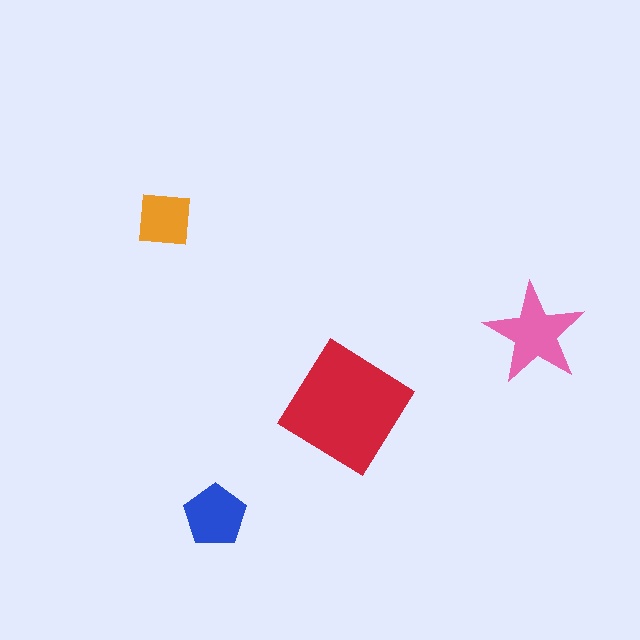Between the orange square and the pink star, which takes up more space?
The pink star.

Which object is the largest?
The red diamond.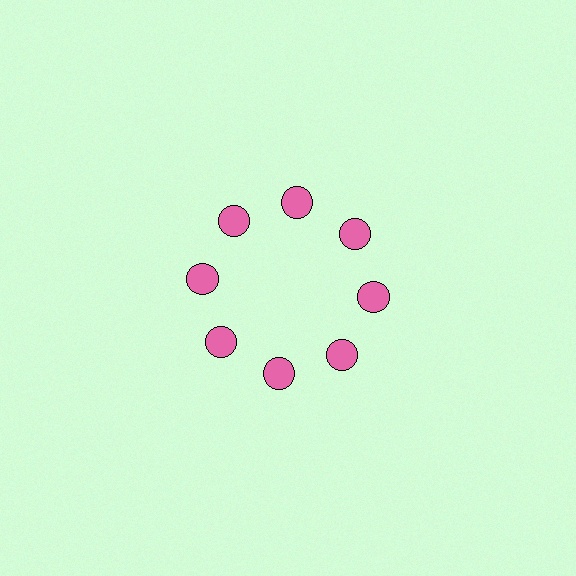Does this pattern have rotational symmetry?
Yes, this pattern has 8-fold rotational symmetry. It looks the same after rotating 45 degrees around the center.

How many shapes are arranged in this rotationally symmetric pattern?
There are 8 shapes, arranged in 8 groups of 1.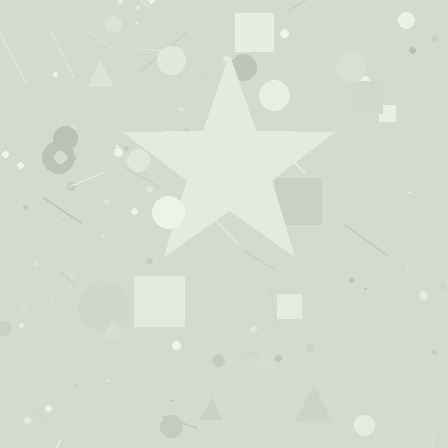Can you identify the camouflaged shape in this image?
The camouflaged shape is a star.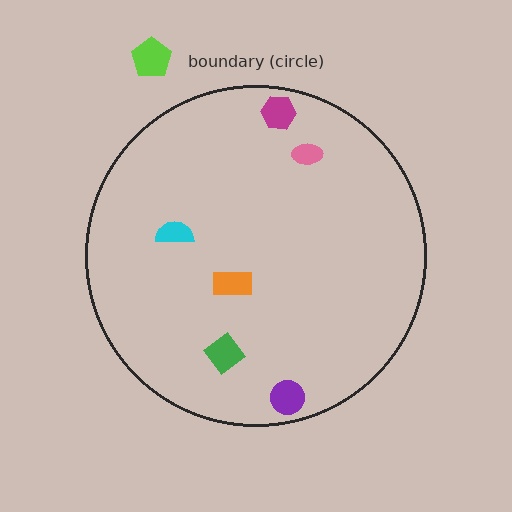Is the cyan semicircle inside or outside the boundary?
Inside.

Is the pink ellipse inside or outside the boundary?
Inside.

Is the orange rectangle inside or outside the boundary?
Inside.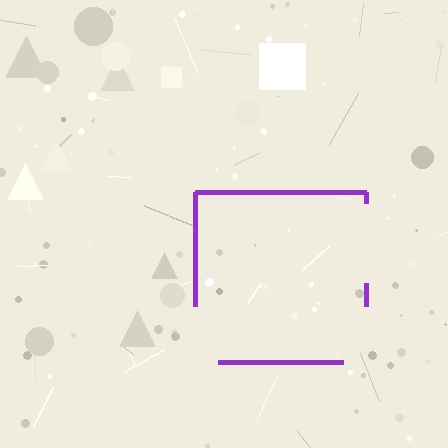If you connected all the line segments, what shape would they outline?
They would outline a square.